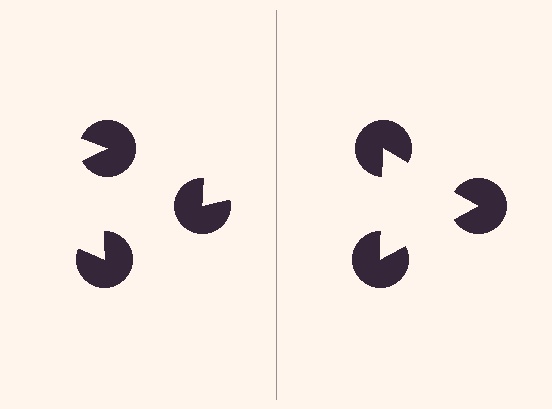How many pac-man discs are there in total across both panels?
6 — 3 on each side.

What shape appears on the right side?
An illusory triangle.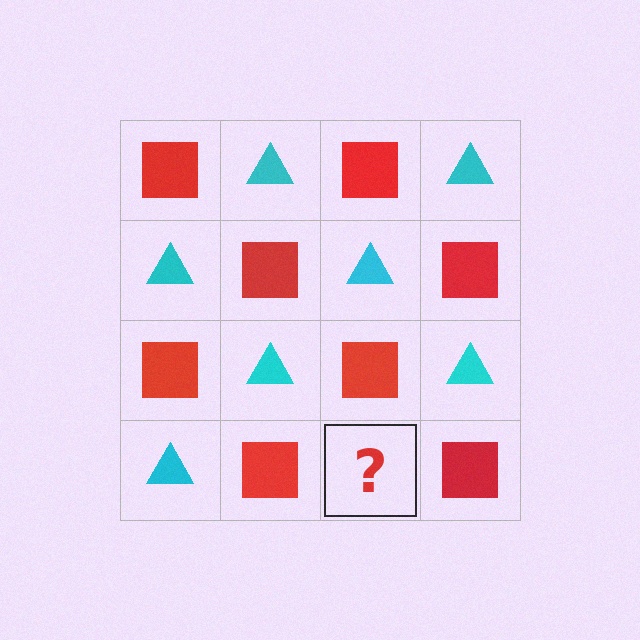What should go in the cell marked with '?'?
The missing cell should contain a cyan triangle.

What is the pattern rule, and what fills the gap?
The rule is that it alternates red square and cyan triangle in a checkerboard pattern. The gap should be filled with a cyan triangle.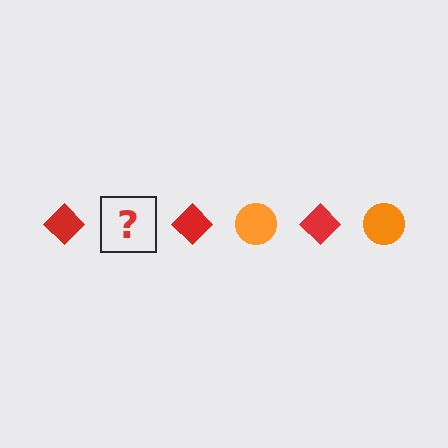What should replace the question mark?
The question mark should be replaced with an orange circle.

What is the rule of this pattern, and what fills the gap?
The rule is that the pattern alternates between red diamond and orange circle. The gap should be filled with an orange circle.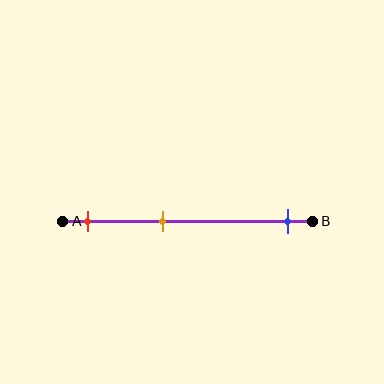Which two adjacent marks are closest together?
The red and orange marks are the closest adjacent pair.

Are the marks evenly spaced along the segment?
No, the marks are not evenly spaced.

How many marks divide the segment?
There are 3 marks dividing the segment.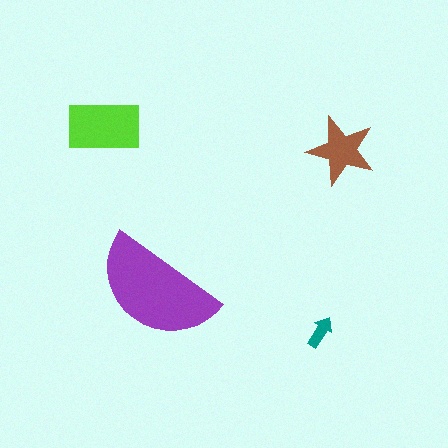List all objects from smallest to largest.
The teal arrow, the brown star, the lime rectangle, the purple semicircle.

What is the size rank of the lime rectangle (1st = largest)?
2nd.